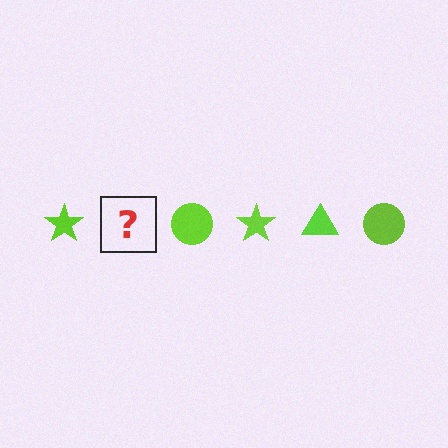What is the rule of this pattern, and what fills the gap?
The rule is that the pattern cycles through star, triangle, circle shapes in lime. The gap should be filled with a lime triangle.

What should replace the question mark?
The question mark should be replaced with a lime triangle.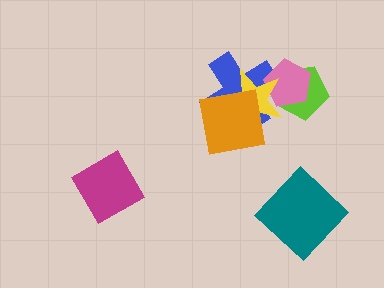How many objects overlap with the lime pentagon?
2 objects overlap with the lime pentagon.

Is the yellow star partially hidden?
Yes, it is partially covered by another shape.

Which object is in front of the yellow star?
The orange square is in front of the yellow star.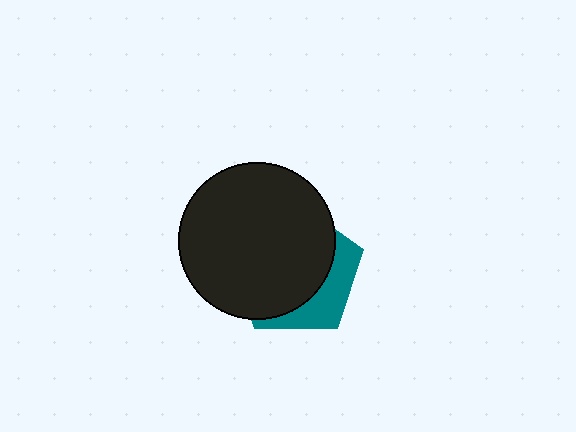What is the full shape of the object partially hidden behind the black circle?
The partially hidden object is a teal pentagon.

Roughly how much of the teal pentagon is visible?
A small part of it is visible (roughly 30%).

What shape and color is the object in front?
The object in front is a black circle.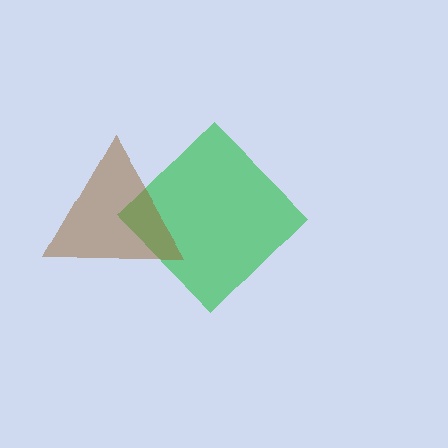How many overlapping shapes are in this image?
There are 2 overlapping shapes in the image.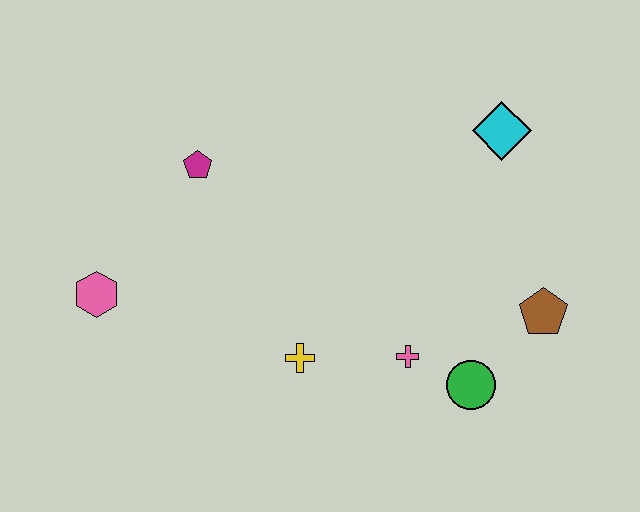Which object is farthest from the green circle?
The pink hexagon is farthest from the green circle.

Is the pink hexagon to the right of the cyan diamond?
No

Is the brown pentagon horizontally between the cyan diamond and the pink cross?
No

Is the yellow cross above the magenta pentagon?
No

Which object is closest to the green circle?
The pink cross is closest to the green circle.